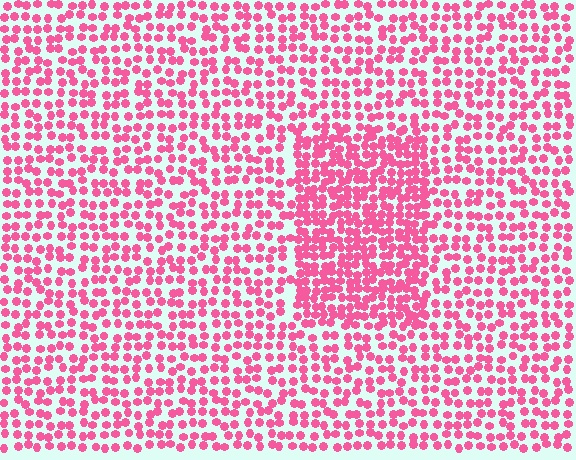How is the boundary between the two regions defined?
The boundary is defined by a change in element density (approximately 1.7x ratio). All elements are the same color, size, and shape.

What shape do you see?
I see a rectangle.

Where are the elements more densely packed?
The elements are more densely packed inside the rectangle boundary.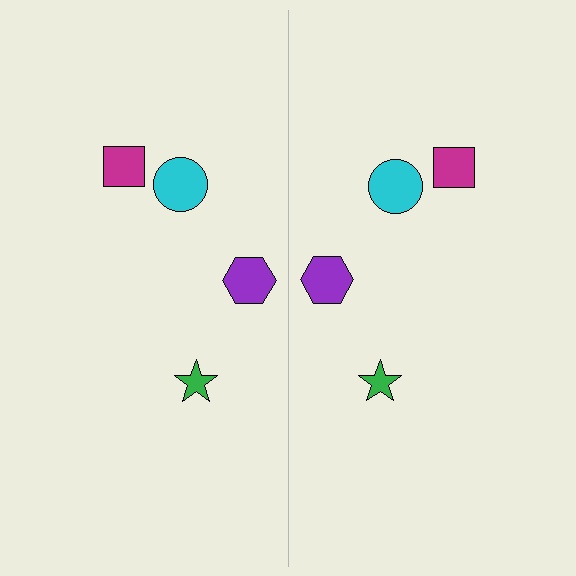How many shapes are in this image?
There are 8 shapes in this image.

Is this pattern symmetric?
Yes, this pattern has bilateral (reflection) symmetry.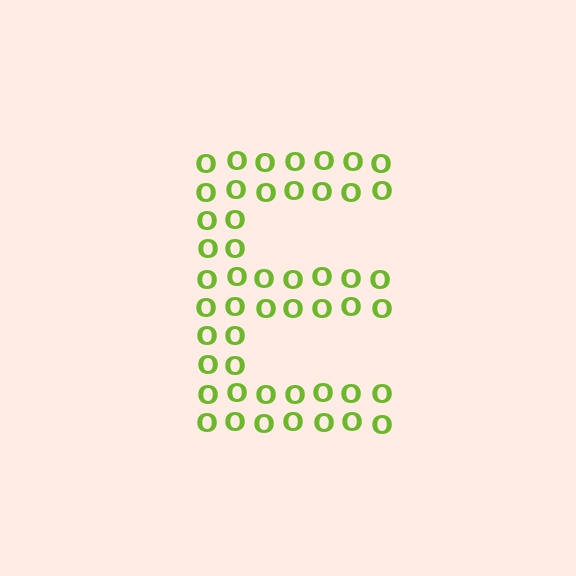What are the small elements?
The small elements are letter O's.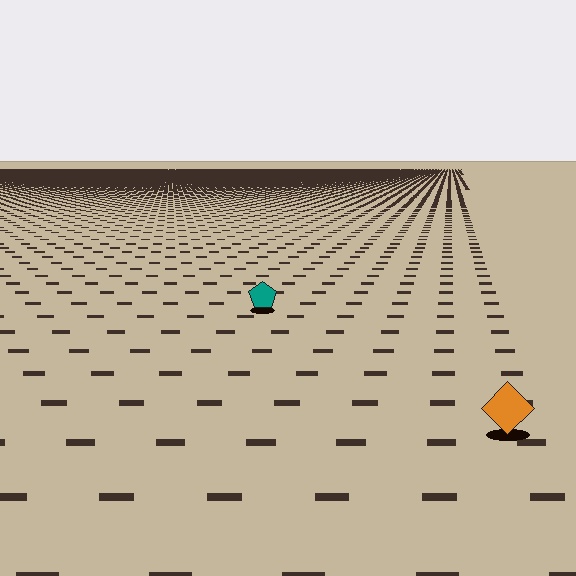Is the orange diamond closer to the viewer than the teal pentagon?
Yes. The orange diamond is closer — you can tell from the texture gradient: the ground texture is coarser near it.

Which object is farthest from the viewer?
The teal pentagon is farthest from the viewer. It appears smaller and the ground texture around it is denser.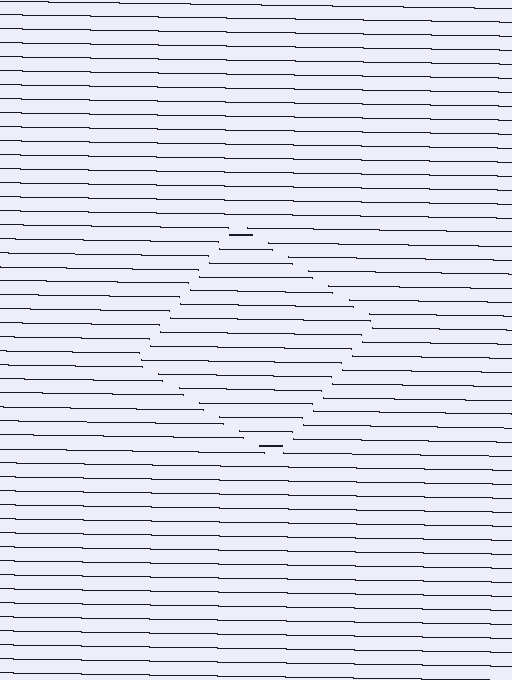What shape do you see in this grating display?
An illusory square. The interior of the shape contains the same grating, shifted by half a period — the contour is defined by the phase discontinuity where line-ends from the inner and outer gratings abut.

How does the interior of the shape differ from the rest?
The interior of the shape contains the same grating, shifted by half a period — the contour is defined by the phase discontinuity where line-ends from the inner and outer gratings abut.